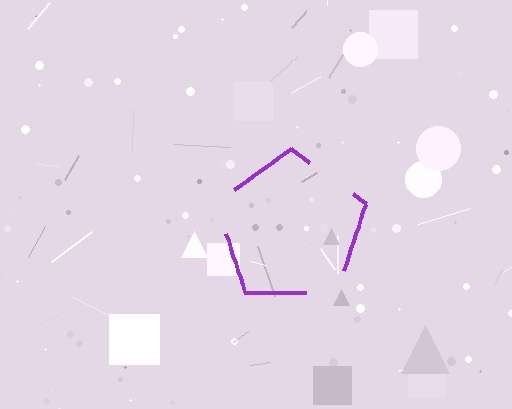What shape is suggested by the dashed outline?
The dashed outline suggests a pentagon.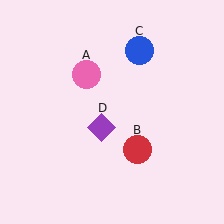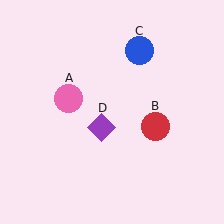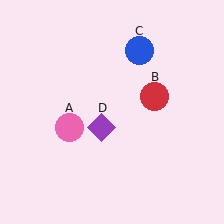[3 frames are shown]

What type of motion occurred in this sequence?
The pink circle (object A), red circle (object B) rotated counterclockwise around the center of the scene.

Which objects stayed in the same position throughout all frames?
Blue circle (object C) and purple diamond (object D) remained stationary.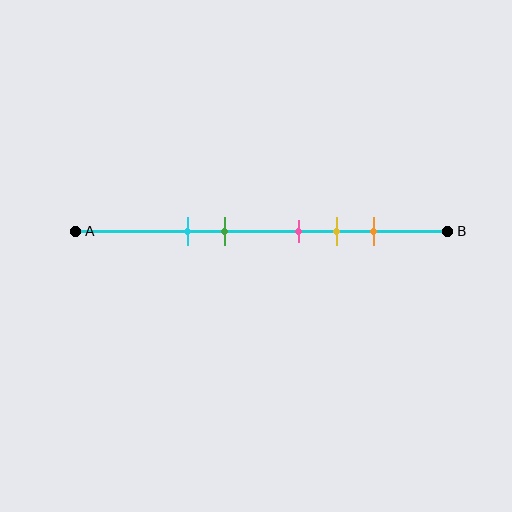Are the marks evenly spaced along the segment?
No, the marks are not evenly spaced.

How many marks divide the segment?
There are 5 marks dividing the segment.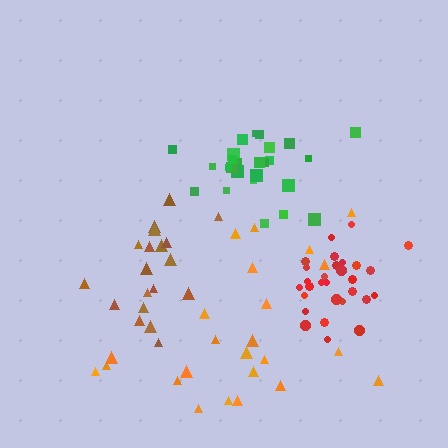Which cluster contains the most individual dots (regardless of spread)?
Red (30).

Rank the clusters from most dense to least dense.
red, green, brown, orange.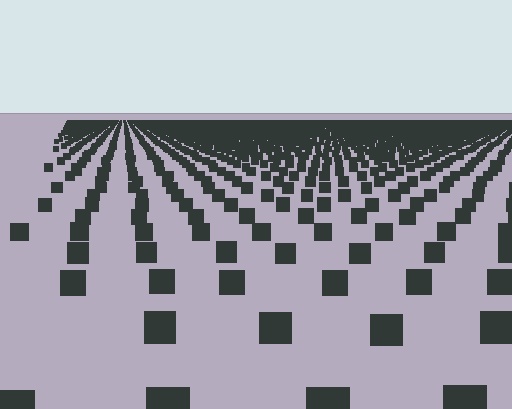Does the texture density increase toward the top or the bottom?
Density increases toward the top.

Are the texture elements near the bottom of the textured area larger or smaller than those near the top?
Larger. Near the bottom, elements are closer to the viewer and appear at a bigger on-screen size.